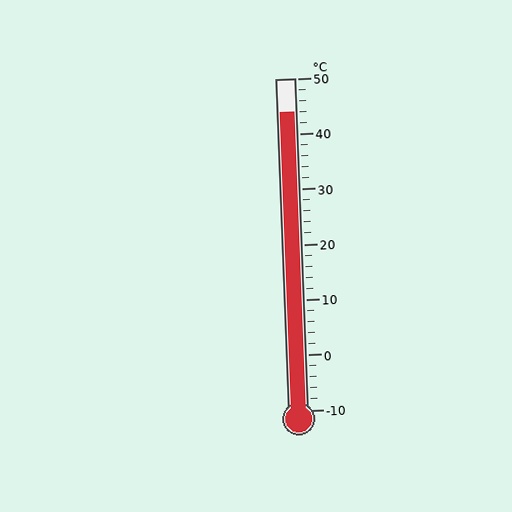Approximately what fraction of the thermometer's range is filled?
The thermometer is filled to approximately 90% of its range.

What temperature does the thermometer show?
The thermometer shows approximately 44°C.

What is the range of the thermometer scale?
The thermometer scale ranges from -10°C to 50°C.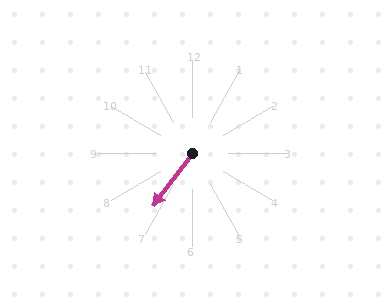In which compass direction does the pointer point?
Southwest.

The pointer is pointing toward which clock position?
Roughly 7 o'clock.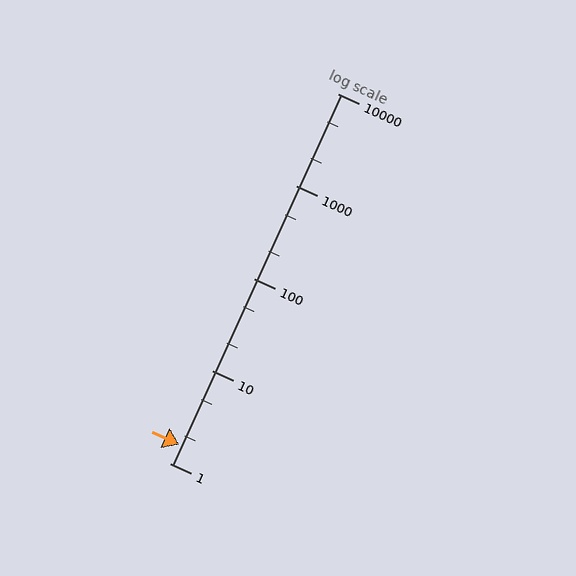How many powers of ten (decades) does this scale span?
The scale spans 4 decades, from 1 to 10000.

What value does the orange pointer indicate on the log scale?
The pointer indicates approximately 1.6.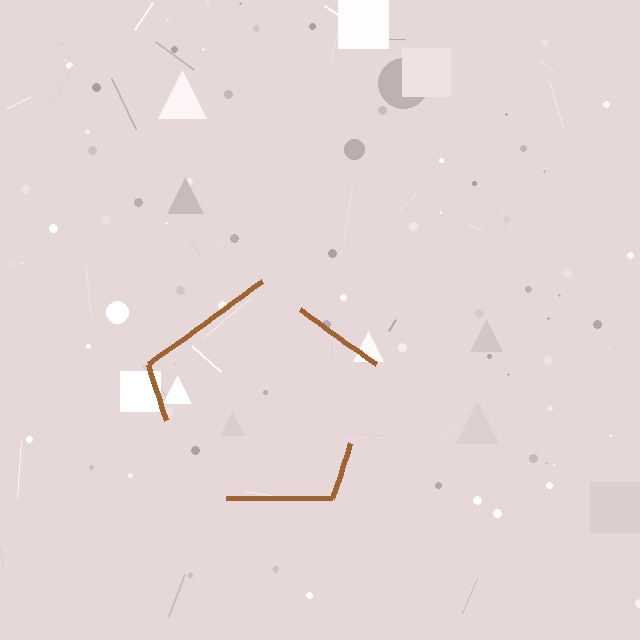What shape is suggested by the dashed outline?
The dashed outline suggests a pentagon.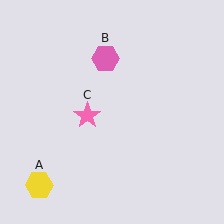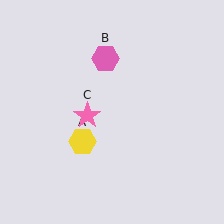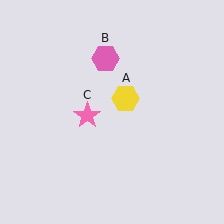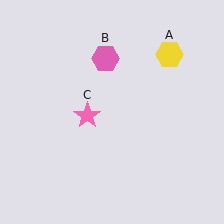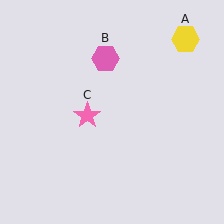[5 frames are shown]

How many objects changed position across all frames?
1 object changed position: yellow hexagon (object A).